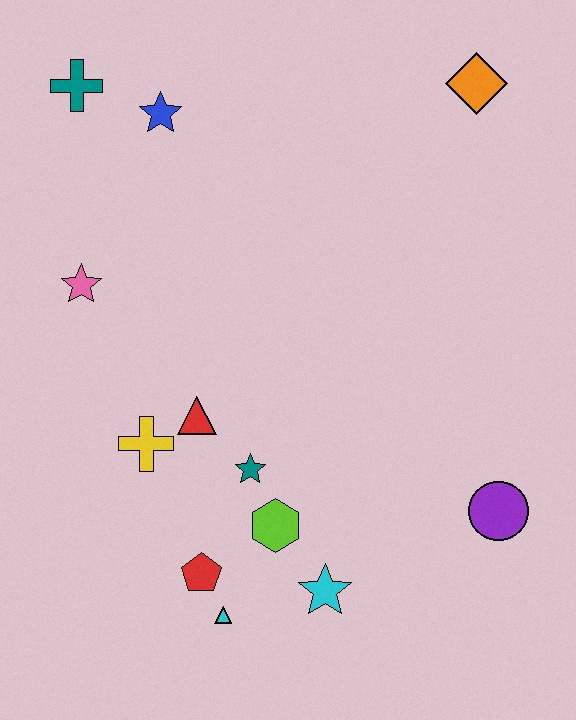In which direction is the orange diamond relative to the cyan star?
The orange diamond is above the cyan star.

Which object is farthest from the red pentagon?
The orange diamond is farthest from the red pentagon.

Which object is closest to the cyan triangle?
The red pentagon is closest to the cyan triangle.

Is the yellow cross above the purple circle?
Yes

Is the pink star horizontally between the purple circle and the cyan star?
No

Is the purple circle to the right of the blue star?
Yes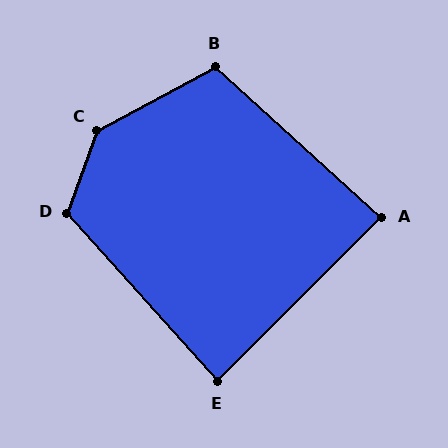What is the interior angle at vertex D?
Approximately 118 degrees (obtuse).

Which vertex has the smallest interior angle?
E, at approximately 87 degrees.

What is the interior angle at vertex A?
Approximately 87 degrees (approximately right).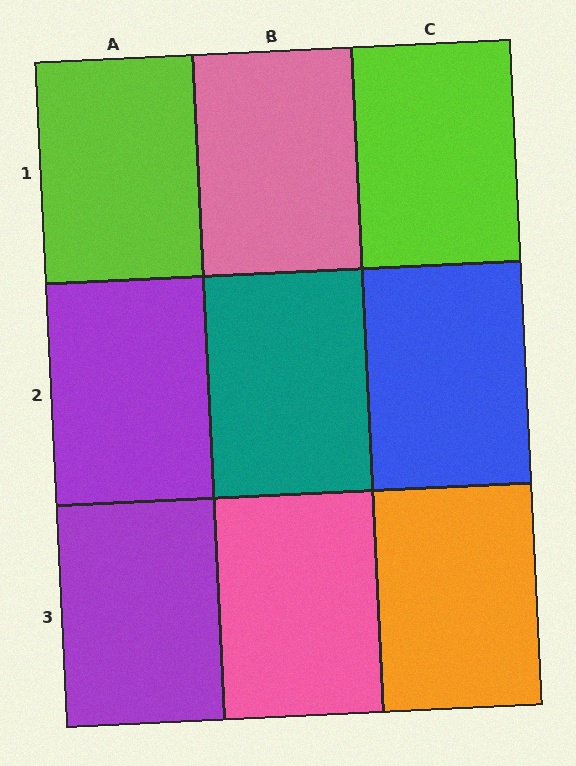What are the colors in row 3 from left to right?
Purple, pink, orange.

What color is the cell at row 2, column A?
Purple.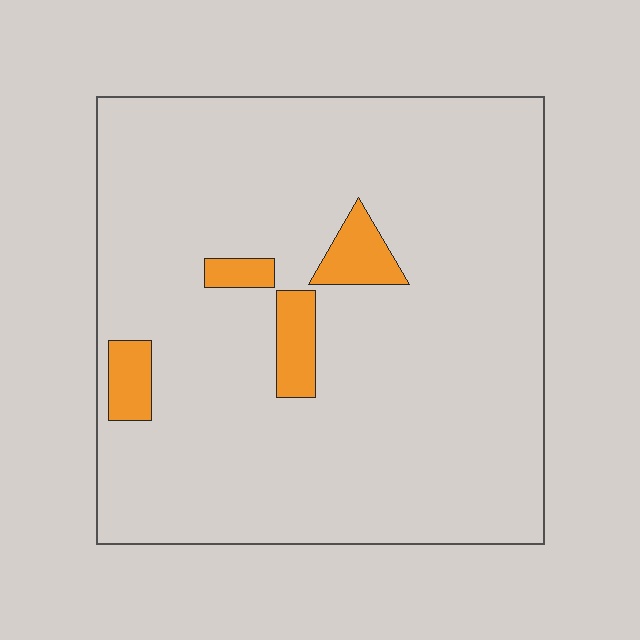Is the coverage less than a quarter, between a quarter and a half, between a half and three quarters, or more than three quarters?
Less than a quarter.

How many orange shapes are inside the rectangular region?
4.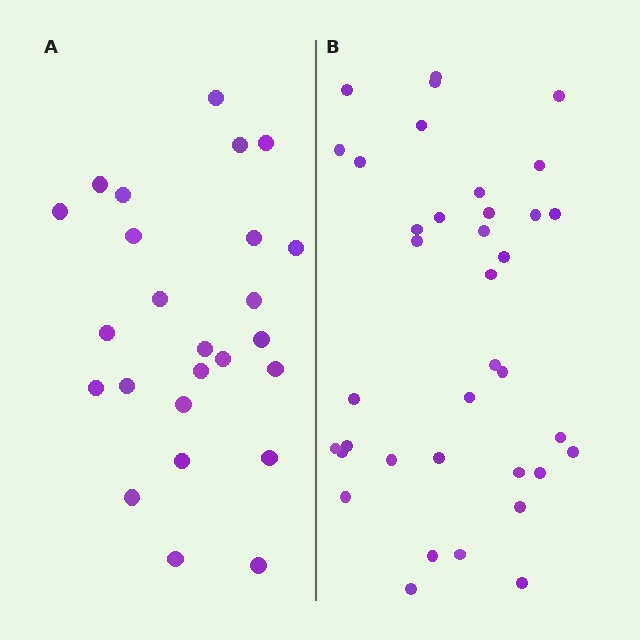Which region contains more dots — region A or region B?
Region B (the right region) has more dots.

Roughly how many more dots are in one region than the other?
Region B has roughly 12 or so more dots than region A.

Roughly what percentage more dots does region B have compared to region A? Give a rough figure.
About 50% more.